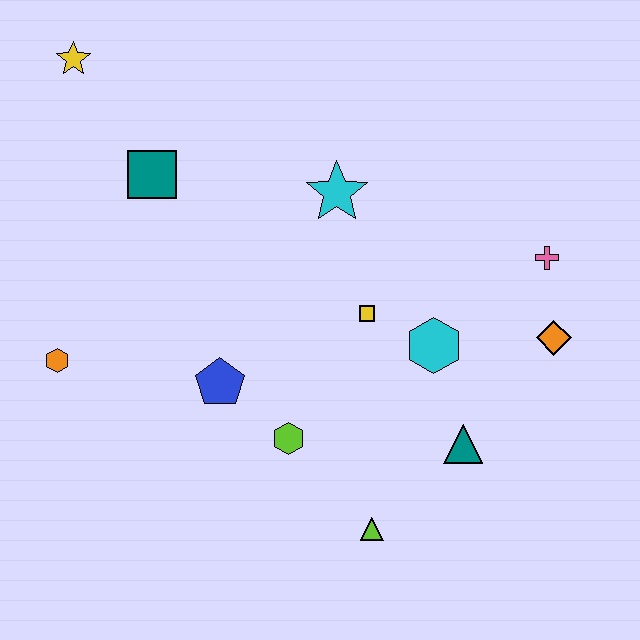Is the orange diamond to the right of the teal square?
Yes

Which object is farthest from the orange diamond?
The yellow star is farthest from the orange diamond.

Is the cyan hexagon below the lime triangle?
No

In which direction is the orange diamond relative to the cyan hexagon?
The orange diamond is to the right of the cyan hexagon.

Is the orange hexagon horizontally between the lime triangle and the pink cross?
No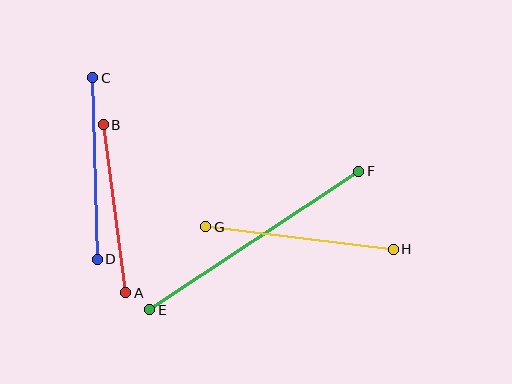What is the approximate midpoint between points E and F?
The midpoint is at approximately (254, 241) pixels.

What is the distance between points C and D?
The distance is approximately 182 pixels.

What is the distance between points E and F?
The distance is approximately 251 pixels.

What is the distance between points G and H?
The distance is approximately 188 pixels.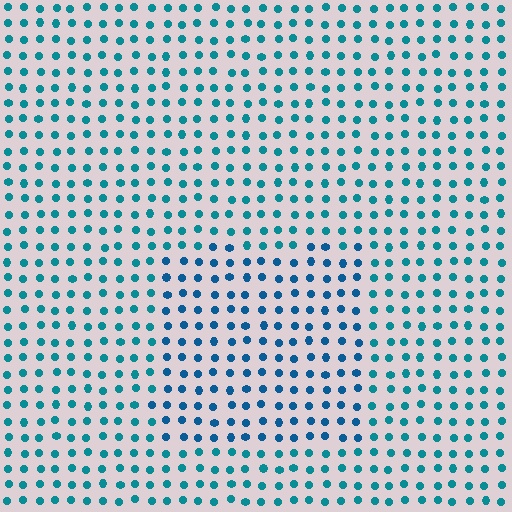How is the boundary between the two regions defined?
The boundary is defined purely by a slight shift in hue (about 21 degrees). Spacing, size, and orientation are identical on both sides.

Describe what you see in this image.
The image is filled with small teal elements in a uniform arrangement. A rectangle-shaped region is visible where the elements are tinted to a slightly different hue, forming a subtle color boundary.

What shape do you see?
I see a rectangle.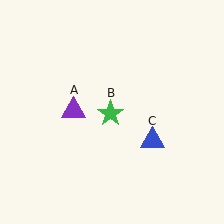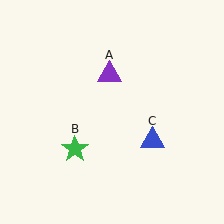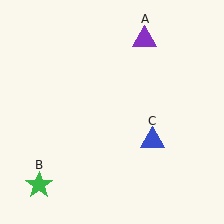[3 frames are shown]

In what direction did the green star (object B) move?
The green star (object B) moved down and to the left.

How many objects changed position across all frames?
2 objects changed position: purple triangle (object A), green star (object B).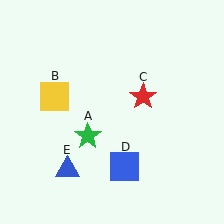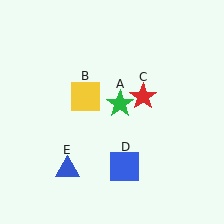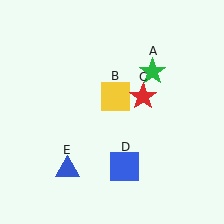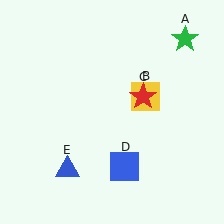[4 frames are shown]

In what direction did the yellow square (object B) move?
The yellow square (object B) moved right.